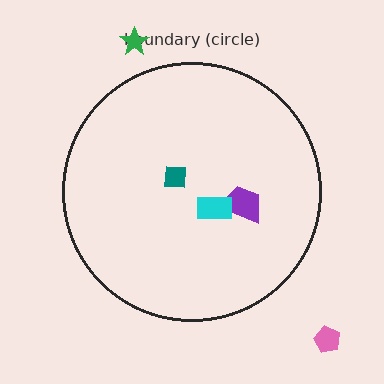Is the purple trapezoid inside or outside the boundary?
Inside.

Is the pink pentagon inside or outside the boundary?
Outside.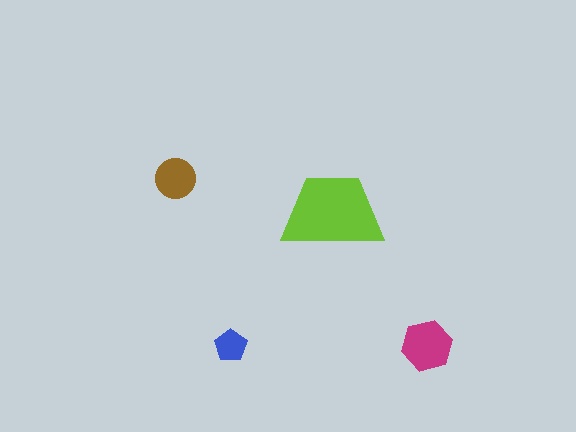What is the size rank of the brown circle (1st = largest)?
3rd.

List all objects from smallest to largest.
The blue pentagon, the brown circle, the magenta hexagon, the lime trapezoid.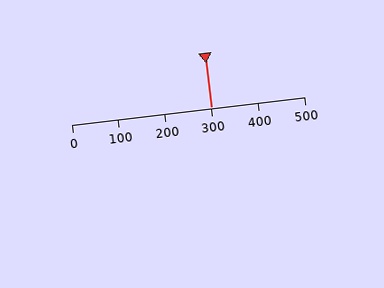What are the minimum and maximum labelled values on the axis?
The axis runs from 0 to 500.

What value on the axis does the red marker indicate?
The marker indicates approximately 300.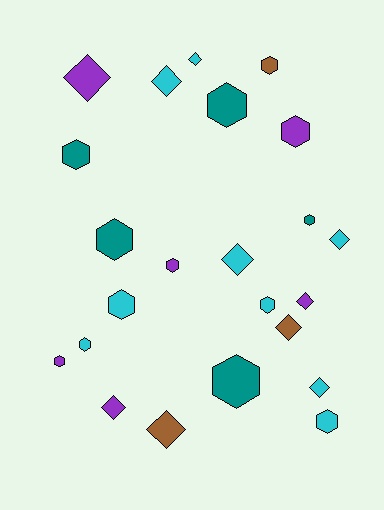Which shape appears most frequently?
Hexagon, with 13 objects.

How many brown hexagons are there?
There is 1 brown hexagon.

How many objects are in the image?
There are 23 objects.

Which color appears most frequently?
Cyan, with 9 objects.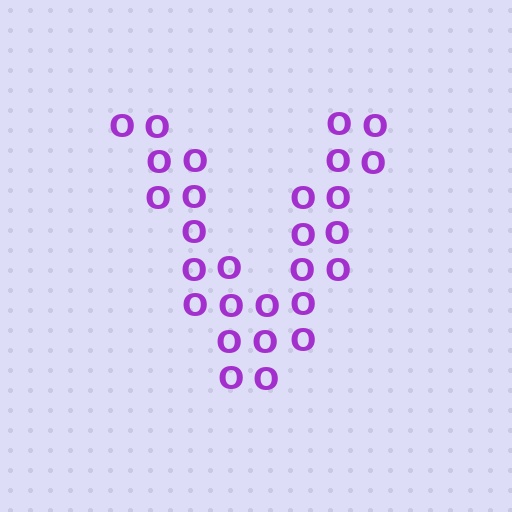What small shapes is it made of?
It is made of small letter O's.